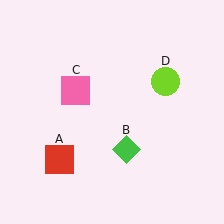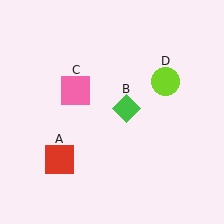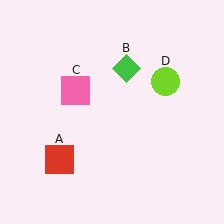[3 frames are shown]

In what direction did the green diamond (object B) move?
The green diamond (object B) moved up.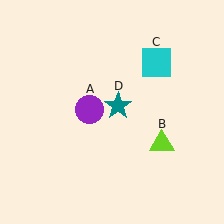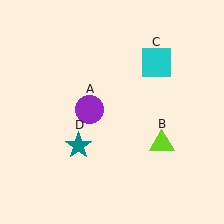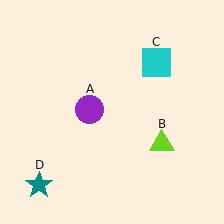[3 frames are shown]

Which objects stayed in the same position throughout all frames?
Purple circle (object A) and lime triangle (object B) and cyan square (object C) remained stationary.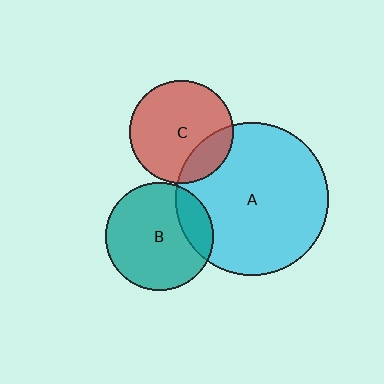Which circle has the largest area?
Circle A (cyan).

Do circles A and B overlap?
Yes.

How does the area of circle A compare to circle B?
Approximately 2.0 times.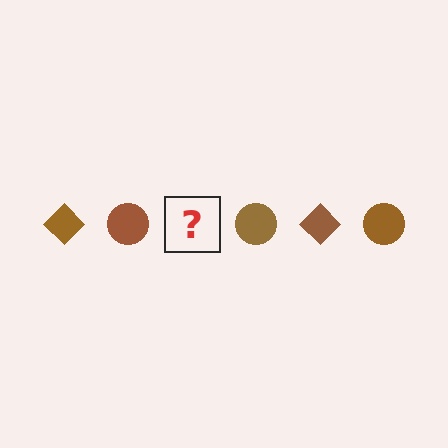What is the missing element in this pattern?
The missing element is a brown diamond.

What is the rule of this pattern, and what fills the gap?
The rule is that the pattern cycles through diamond, circle shapes in brown. The gap should be filled with a brown diamond.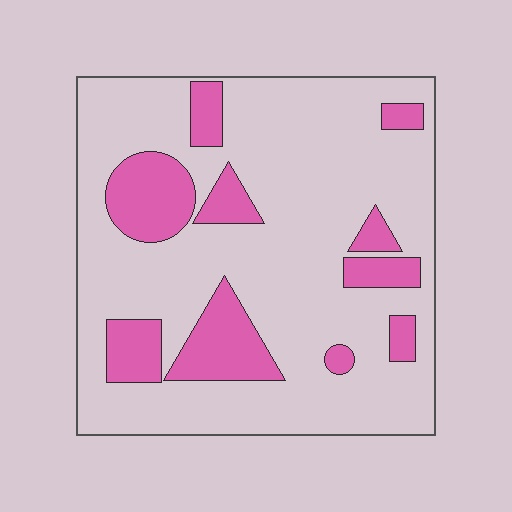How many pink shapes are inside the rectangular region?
10.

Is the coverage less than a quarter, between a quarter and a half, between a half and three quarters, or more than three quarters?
Less than a quarter.